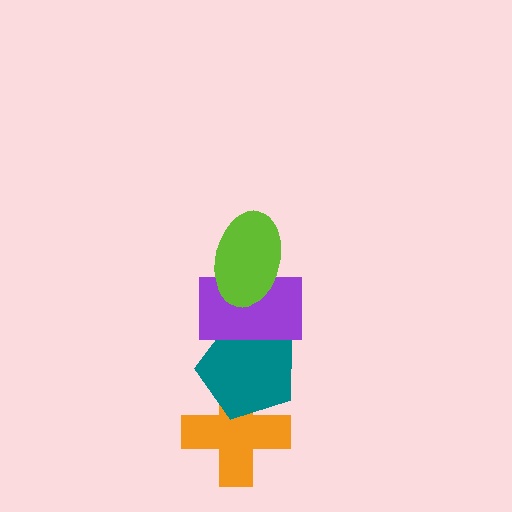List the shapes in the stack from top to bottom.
From top to bottom: the lime ellipse, the purple rectangle, the teal pentagon, the orange cross.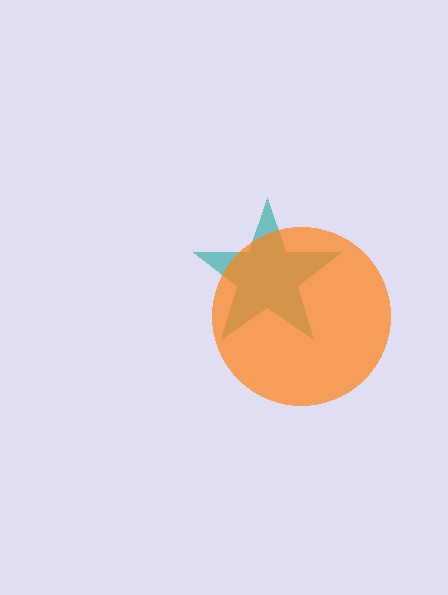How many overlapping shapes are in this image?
There are 2 overlapping shapes in the image.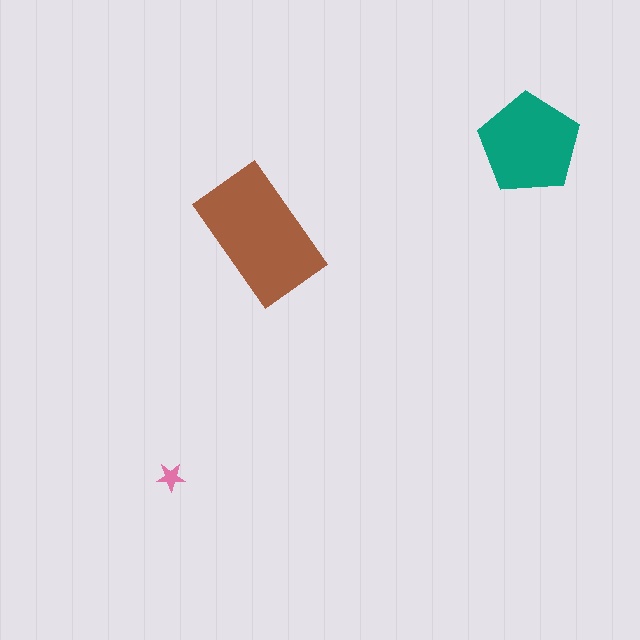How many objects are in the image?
There are 3 objects in the image.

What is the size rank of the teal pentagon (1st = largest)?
2nd.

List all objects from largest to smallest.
The brown rectangle, the teal pentagon, the pink star.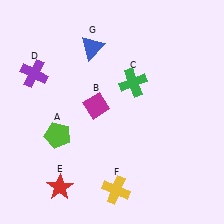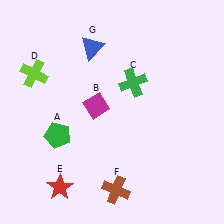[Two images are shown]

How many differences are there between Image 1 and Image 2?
There are 3 differences between the two images.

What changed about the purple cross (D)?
In Image 1, D is purple. In Image 2, it changed to lime.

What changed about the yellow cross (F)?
In Image 1, F is yellow. In Image 2, it changed to brown.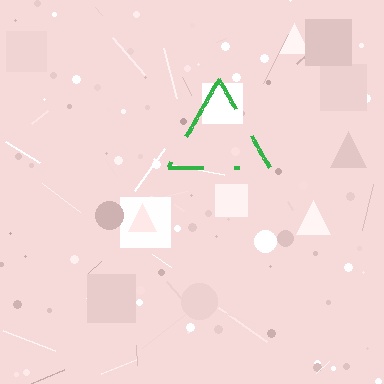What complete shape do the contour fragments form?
The contour fragments form a triangle.